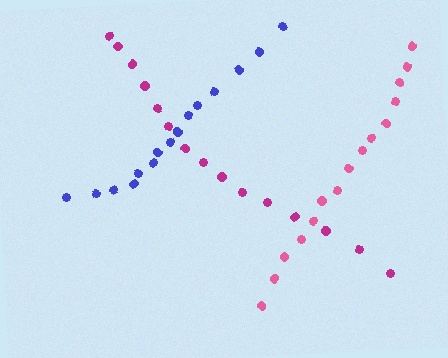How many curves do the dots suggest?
There are 3 distinct paths.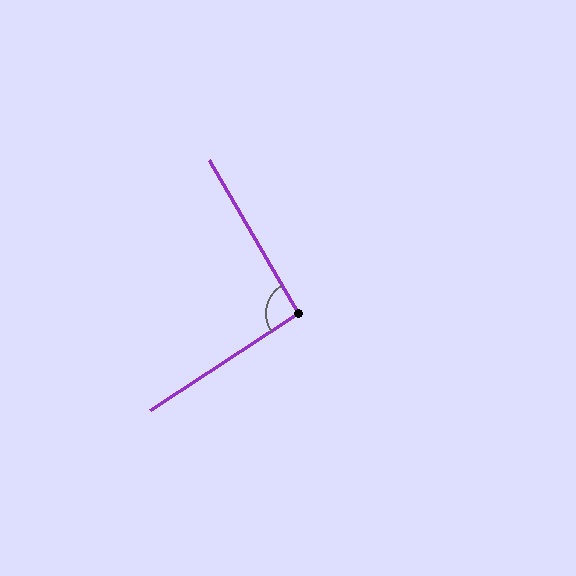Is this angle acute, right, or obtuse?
It is approximately a right angle.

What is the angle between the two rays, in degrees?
Approximately 93 degrees.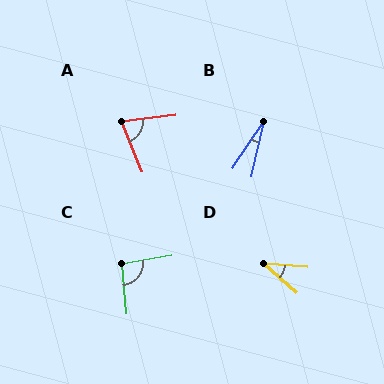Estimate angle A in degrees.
Approximately 75 degrees.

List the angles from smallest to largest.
B (20°), D (38°), A (75°), C (94°).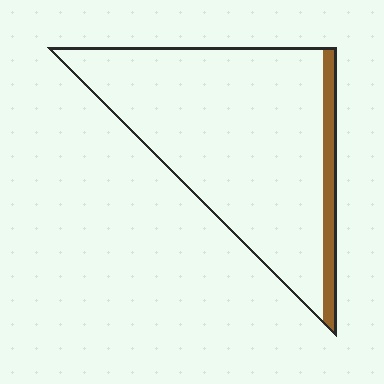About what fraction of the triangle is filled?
About one tenth (1/10).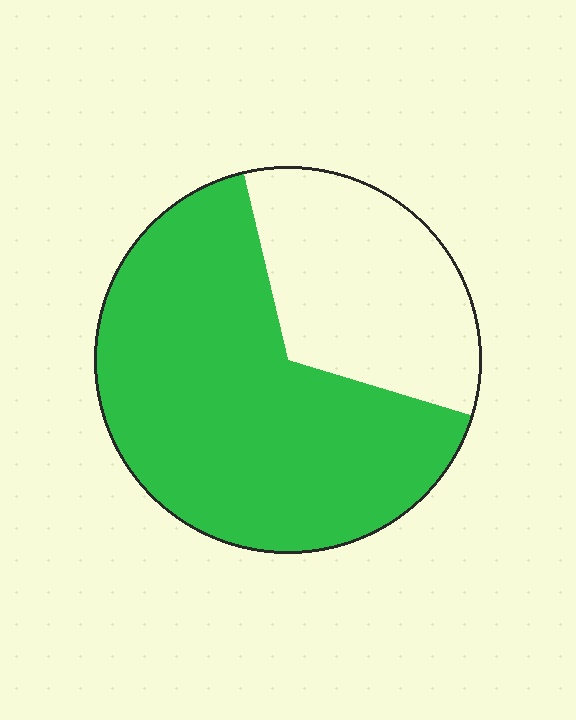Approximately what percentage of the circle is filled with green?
Approximately 65%.